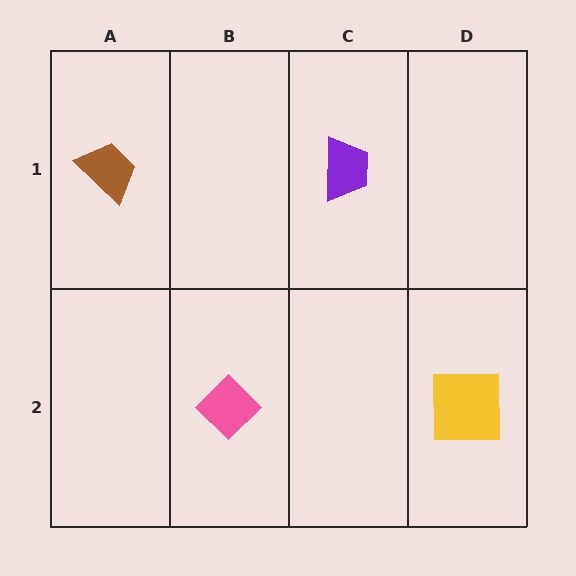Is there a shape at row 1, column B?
No, that cell is empty.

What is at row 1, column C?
A purple trapezoid.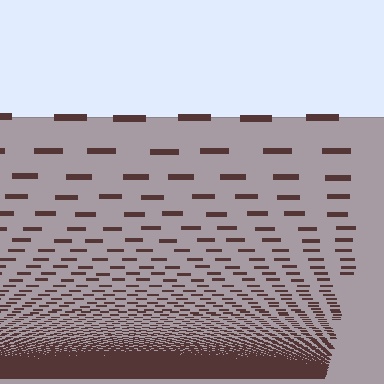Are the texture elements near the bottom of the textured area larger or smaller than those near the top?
Smaller. The gradient is inverted — elements near the bottom are smaller and denser.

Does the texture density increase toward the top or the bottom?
Density increases toward the bottom.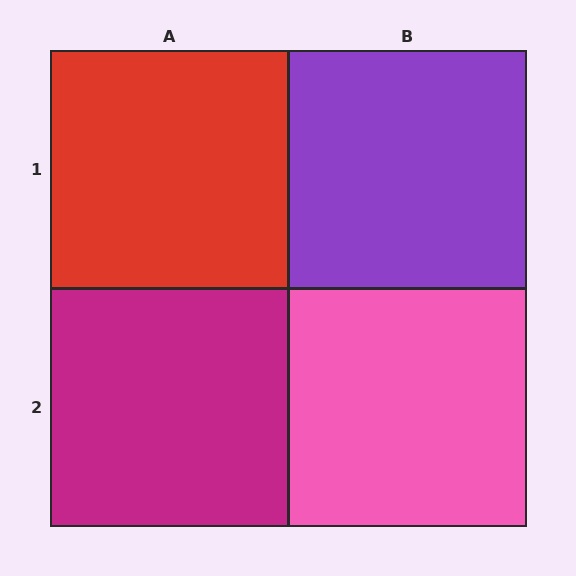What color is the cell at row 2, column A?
Magenta.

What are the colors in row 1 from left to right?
Red, purple.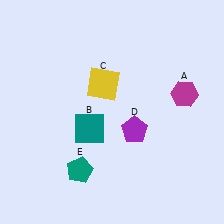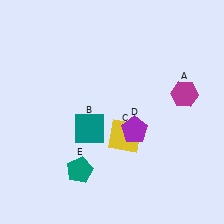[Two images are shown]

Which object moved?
The yellow square (C) moved down.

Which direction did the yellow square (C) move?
The yellow square (C) moved down.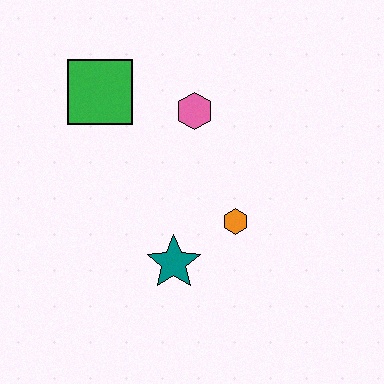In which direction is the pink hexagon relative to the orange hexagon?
The pink hexagon is above the orange hexagon.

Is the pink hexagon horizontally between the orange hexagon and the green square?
Yes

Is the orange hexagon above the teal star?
Yes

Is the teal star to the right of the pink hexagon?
No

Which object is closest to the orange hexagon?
The teal star is closest to the orange hexagon.